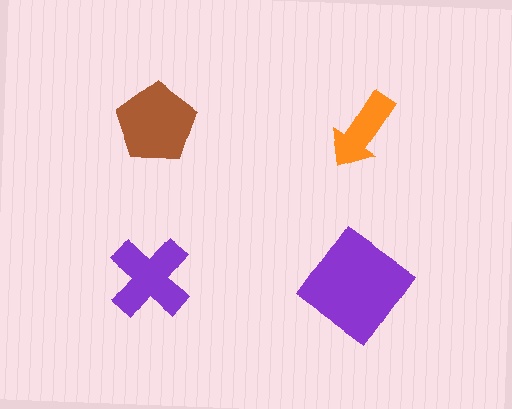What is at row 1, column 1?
A brown pentagon.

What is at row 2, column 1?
A purple cross.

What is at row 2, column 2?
A purple diamond.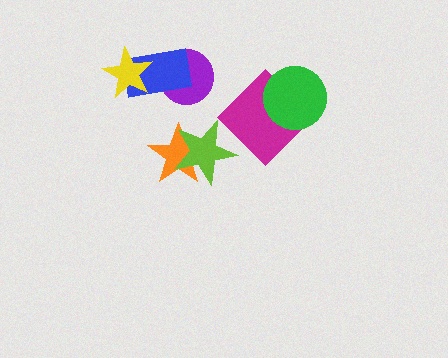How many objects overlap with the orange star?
1 object overlaps with the orange star.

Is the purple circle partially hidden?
Yes, it is partially covered by another shape.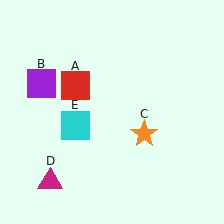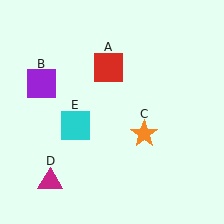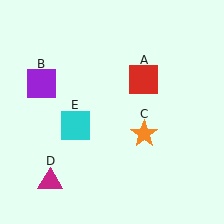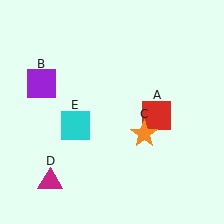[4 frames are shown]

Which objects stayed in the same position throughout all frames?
Purple square (object B) and orange star (object C) and magenta triangle (object D) and cyan square (object E) remained stationary.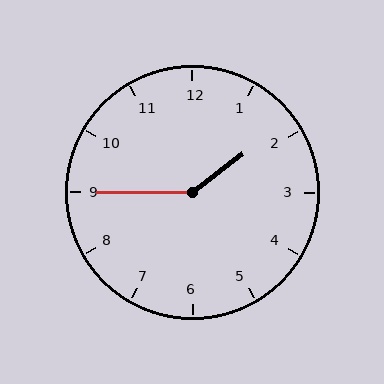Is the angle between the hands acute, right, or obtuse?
It is obtuse.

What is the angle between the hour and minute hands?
Approximately 142 degrees.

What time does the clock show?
1:45.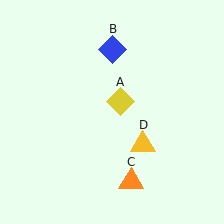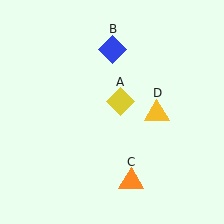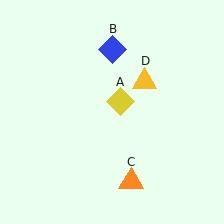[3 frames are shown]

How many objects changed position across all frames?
1 object changed position: yellow triangle (object D).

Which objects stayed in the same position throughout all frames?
Yellow diamond (object A) and blue diamond (object B) and orange triangle (object C) remained stationary.